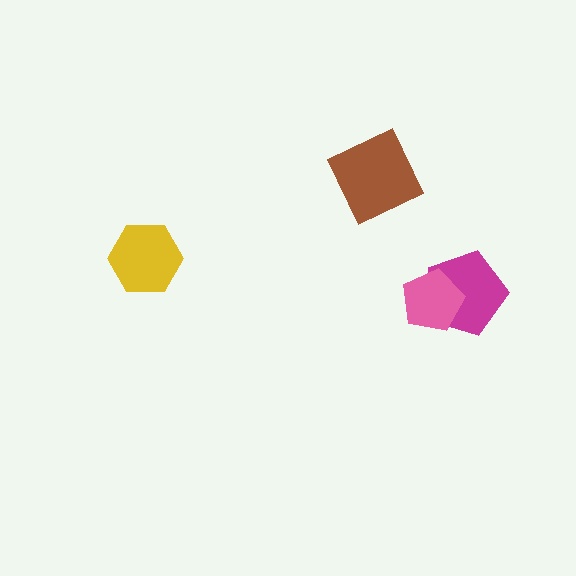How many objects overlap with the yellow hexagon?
0 objects overlap with the yellow hexagon.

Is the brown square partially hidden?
No, no other shape covers it.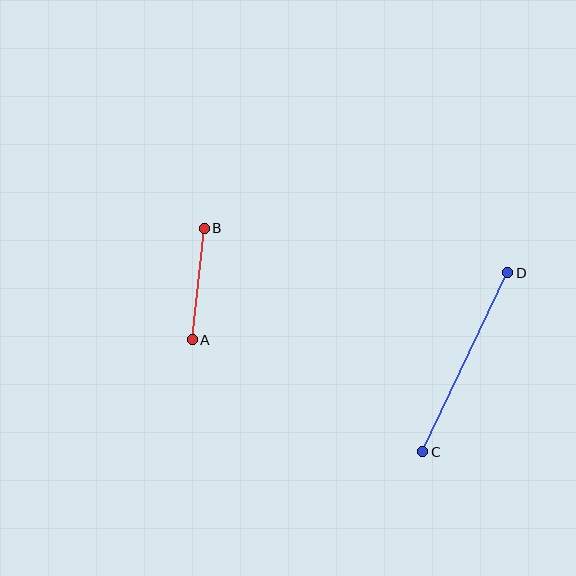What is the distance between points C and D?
The distance is approximately 198 pixels.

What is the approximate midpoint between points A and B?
The midpoint is at approximately (198, 284) pixels.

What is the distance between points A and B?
The distance is approximately 112 pixels.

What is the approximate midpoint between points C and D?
The midpoint is at approximately (465, 362) pixels.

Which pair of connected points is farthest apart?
Points C and D are farthest apart.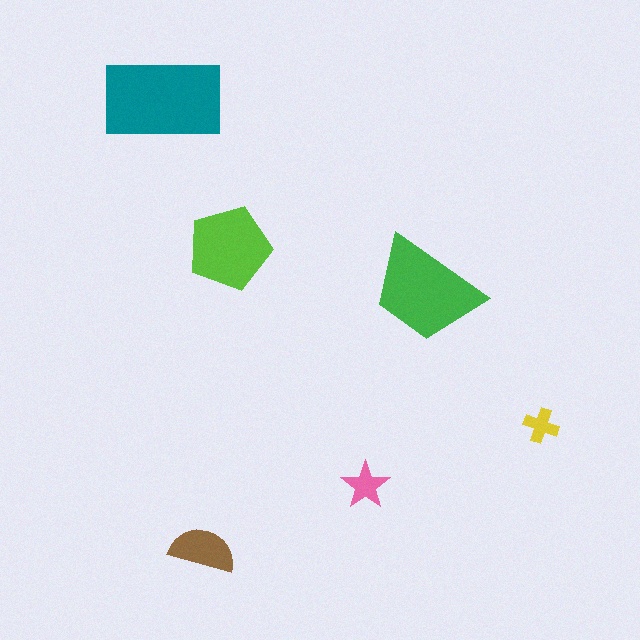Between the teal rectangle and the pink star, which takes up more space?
The teal rectangle.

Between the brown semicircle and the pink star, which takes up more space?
The brown semicircle.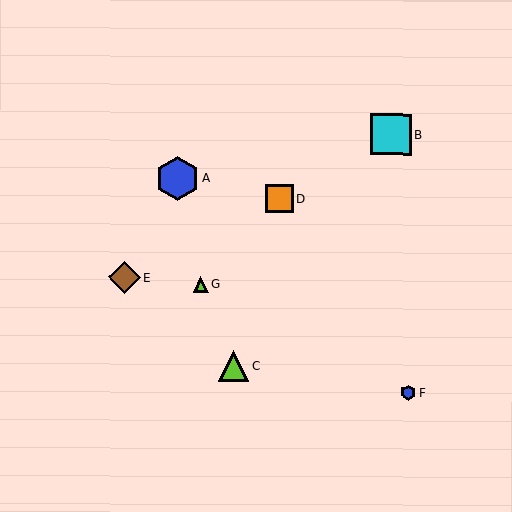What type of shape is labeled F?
Shape F is a blue hexagon.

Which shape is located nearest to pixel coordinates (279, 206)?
The orange square (labeled D) at (279, 199) is nearest to that location.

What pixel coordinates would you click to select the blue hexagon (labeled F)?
Click at (408, 392) to select the blue hexagon F.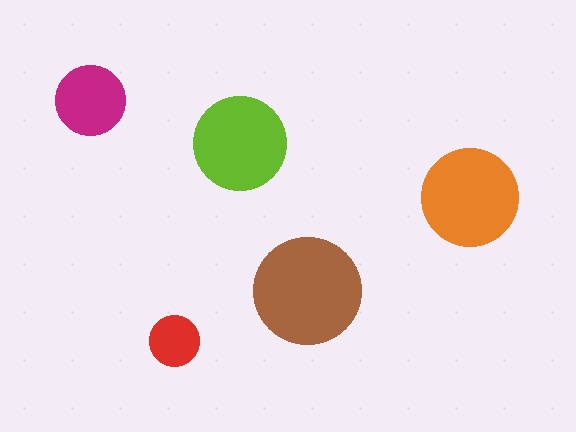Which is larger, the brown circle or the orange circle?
The brown one.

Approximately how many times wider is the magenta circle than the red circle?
About 1.5 times wider.